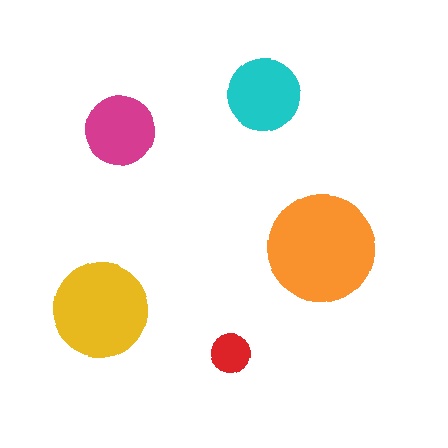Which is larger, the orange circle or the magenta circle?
The orange one.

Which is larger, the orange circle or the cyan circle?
The orange one.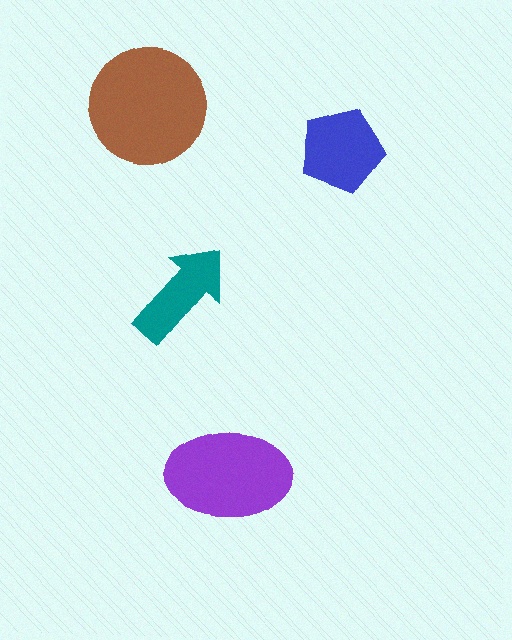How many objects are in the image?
There are 4 objects in the image.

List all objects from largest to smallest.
The brown circle, the purple ellipse, the blue pentagon, the teal arrow.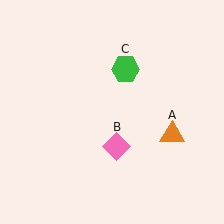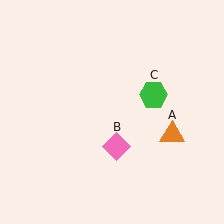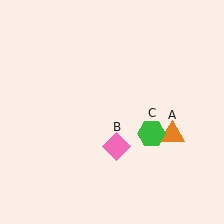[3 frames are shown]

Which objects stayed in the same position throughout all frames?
Orange triangle (object A) and pink diamond (object B) remained stationary.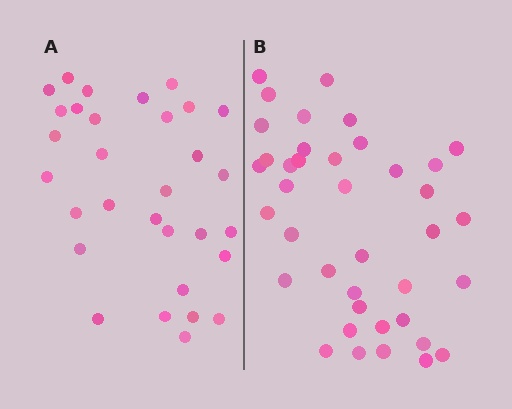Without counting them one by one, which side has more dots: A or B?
Region B (the right region) has more dots.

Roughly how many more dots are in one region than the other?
Region B has roughly 8 or so more dots than region A.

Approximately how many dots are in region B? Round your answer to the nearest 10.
About 40 dots. (The exact count is 39, which rounds to 40.)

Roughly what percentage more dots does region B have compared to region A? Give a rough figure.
About 25% more.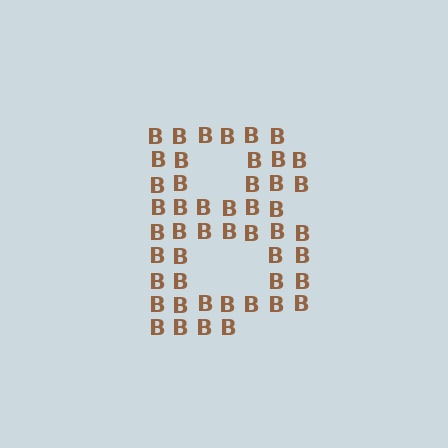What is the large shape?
The large shape is the letter B.